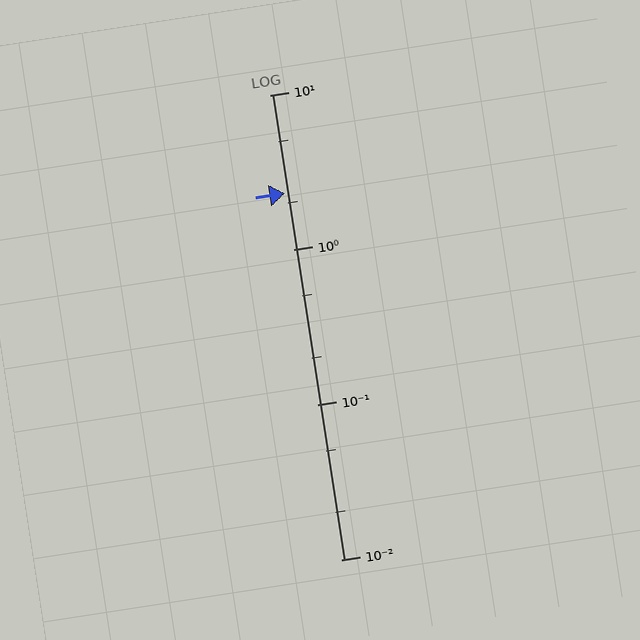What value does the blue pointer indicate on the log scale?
The pointer indicates approximately 2.3.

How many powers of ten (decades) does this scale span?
The scale spans 3 decades, from 0.01 to 10.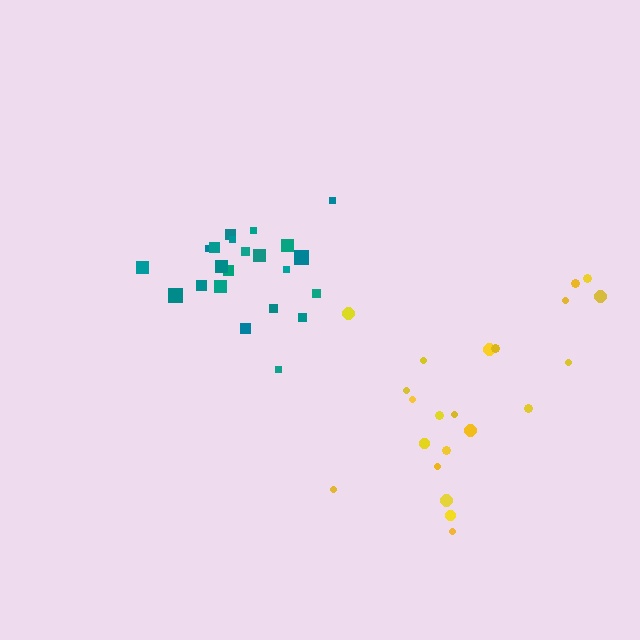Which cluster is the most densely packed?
Teal.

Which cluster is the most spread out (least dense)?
Yellow.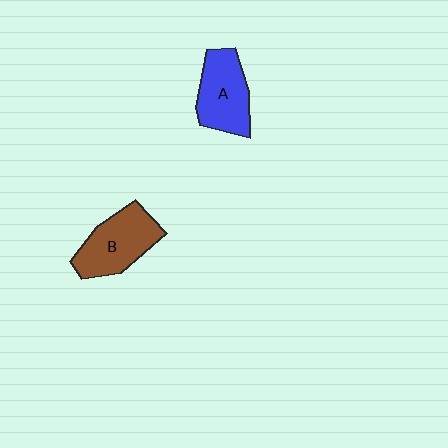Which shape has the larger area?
Shape B (brown).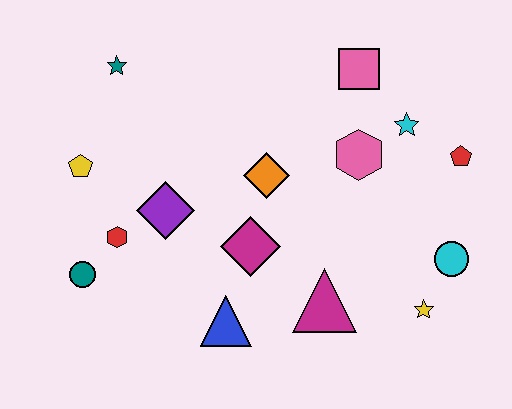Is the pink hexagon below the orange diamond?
No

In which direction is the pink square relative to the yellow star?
The pink square is above the yellow star.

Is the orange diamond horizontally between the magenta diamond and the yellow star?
Yes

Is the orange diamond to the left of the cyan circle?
Yes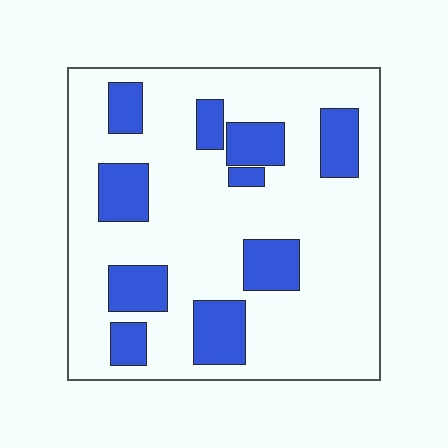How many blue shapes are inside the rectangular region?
10.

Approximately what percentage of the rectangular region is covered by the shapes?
Approximately 25%.